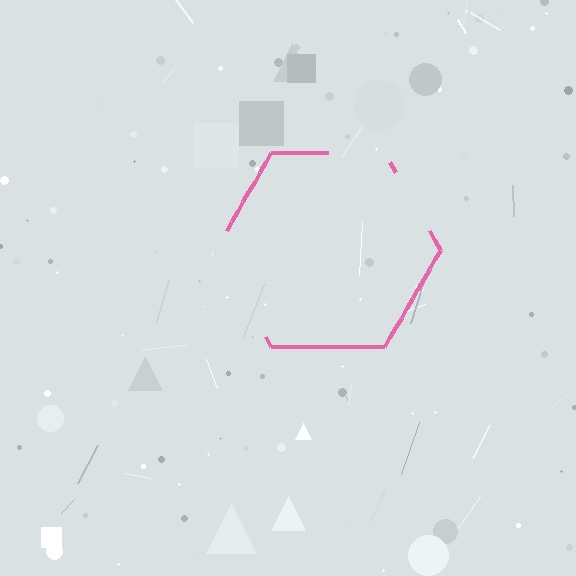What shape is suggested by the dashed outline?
The dashed outline suggests a hexagon.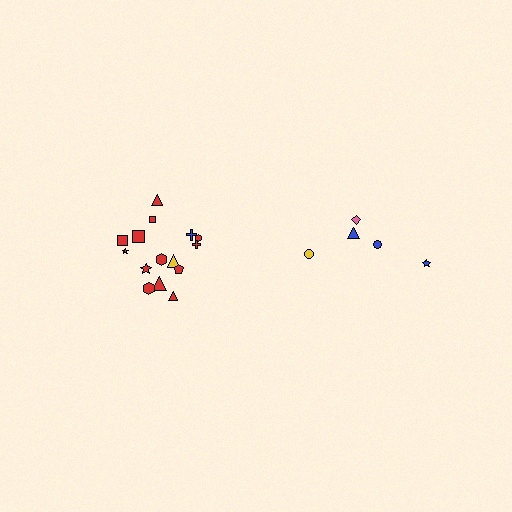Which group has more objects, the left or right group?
The left group.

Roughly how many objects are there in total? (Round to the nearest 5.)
Roughly 20 objects in total.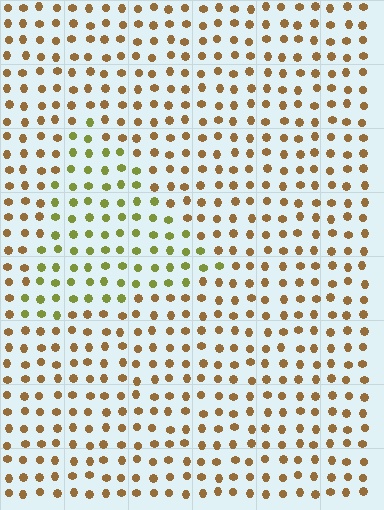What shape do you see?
I see a triangle.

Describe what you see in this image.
The image is filled with small brown elements in a uniform arrangement. A triangle-shaped region is visible where the elements are tinted to a slightly different hue, forming a subtle color boundary.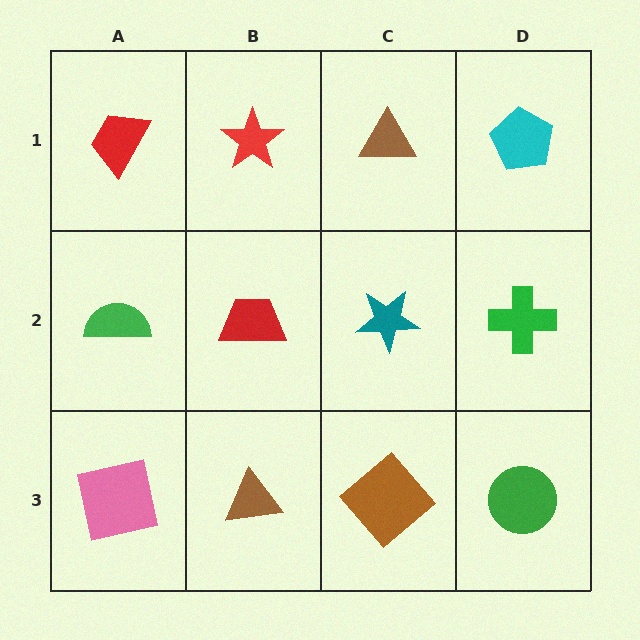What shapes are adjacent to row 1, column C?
A teal star (row 2, column C), a red star (row 1, column B), a cyan pentagon (row 1, column D).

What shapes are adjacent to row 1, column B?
A red trapezoid (row 2, column B), a red trapezoid (row 1, column A), a brown triangle (row 1, column C).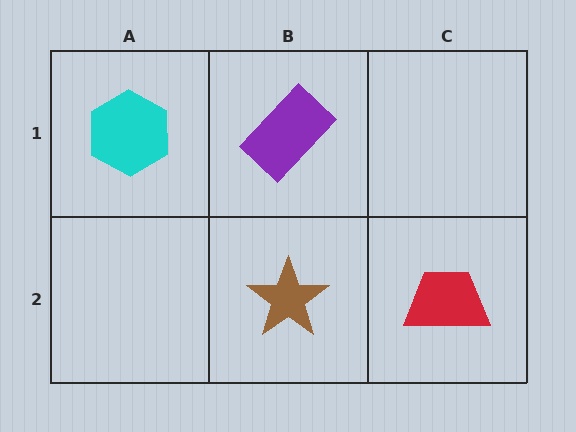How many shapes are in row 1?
2 shapes.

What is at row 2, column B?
A brown star.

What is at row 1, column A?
A cyan hexagon.